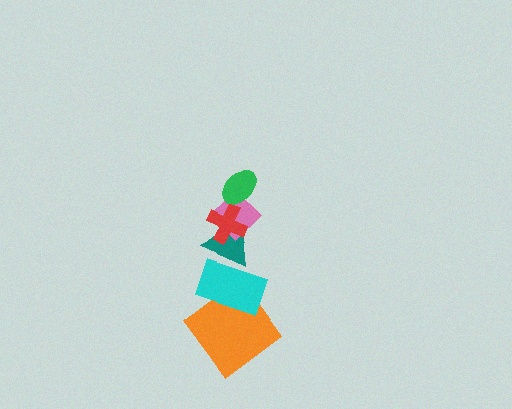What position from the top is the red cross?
The red cross is 2nd from the top.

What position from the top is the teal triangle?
The teal triangle is 4th from the top.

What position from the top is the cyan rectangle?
The cyan rectangle is 5th from the top.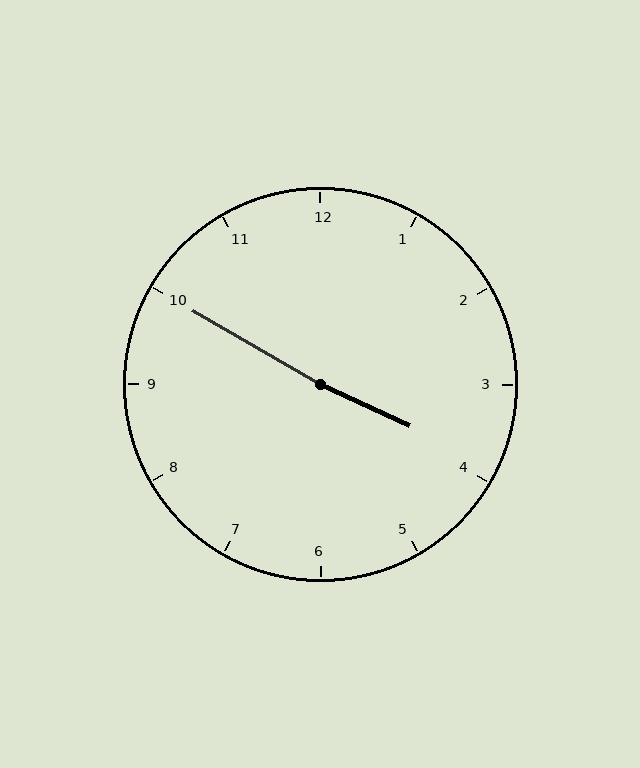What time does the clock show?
3:50.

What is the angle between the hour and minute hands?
Approximately 175 degrees.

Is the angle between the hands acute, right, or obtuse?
It is obtuse.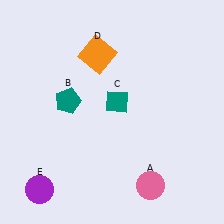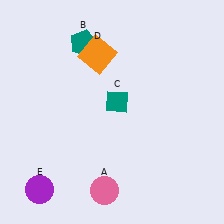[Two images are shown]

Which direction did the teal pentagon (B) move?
The teal pentagon (B) moved up.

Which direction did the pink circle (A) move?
The pink circle (A) moved left.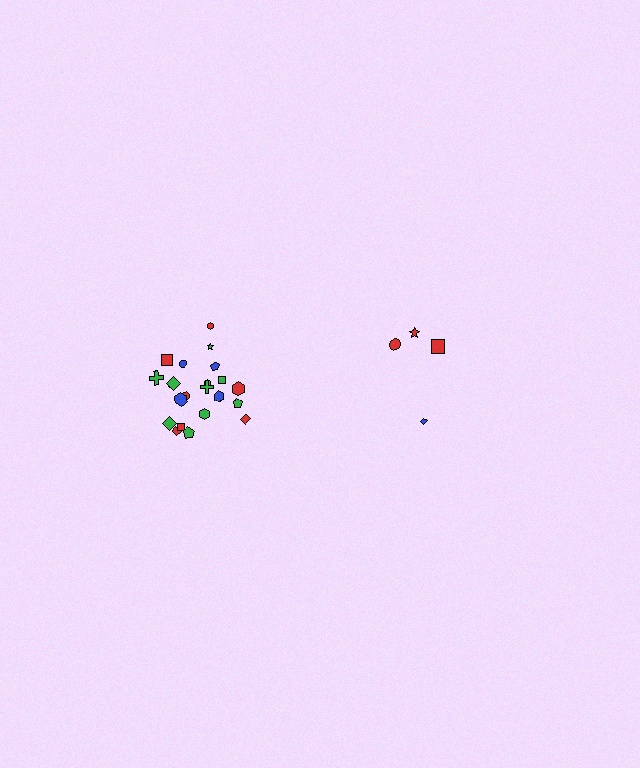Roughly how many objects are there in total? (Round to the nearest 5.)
Roughly 25 objects in total.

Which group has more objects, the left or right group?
The left group.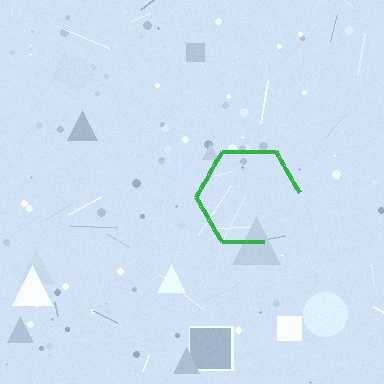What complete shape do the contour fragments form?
The contour fragments form a hexagon.